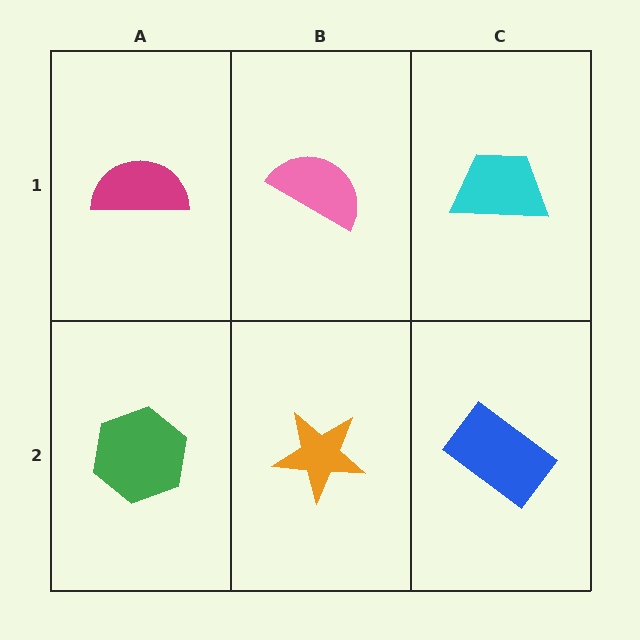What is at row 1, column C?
A cyan trapezoid.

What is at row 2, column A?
A green hexagon.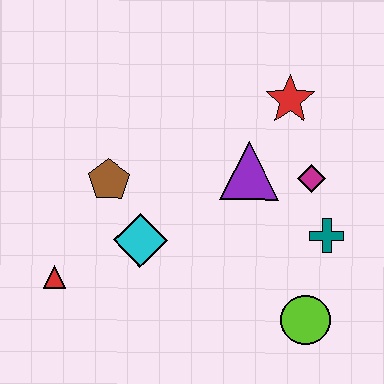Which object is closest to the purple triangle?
The magenta diamond is closest to the purple triangle.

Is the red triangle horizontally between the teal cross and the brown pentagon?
No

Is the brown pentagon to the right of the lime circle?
No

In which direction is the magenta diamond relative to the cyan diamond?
The magenta diamond is to the right of the cyan diamond.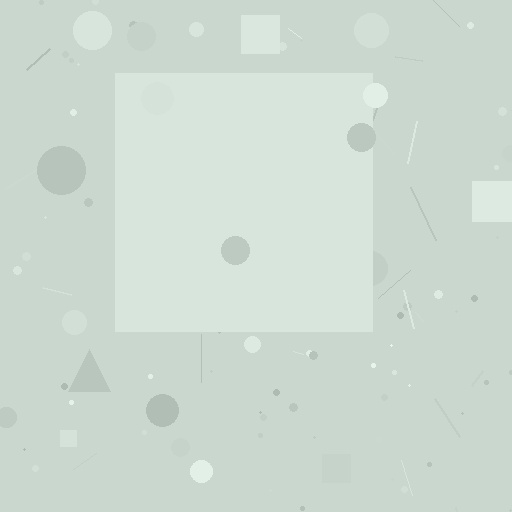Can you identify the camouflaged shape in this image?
The camouflaged shape is a square.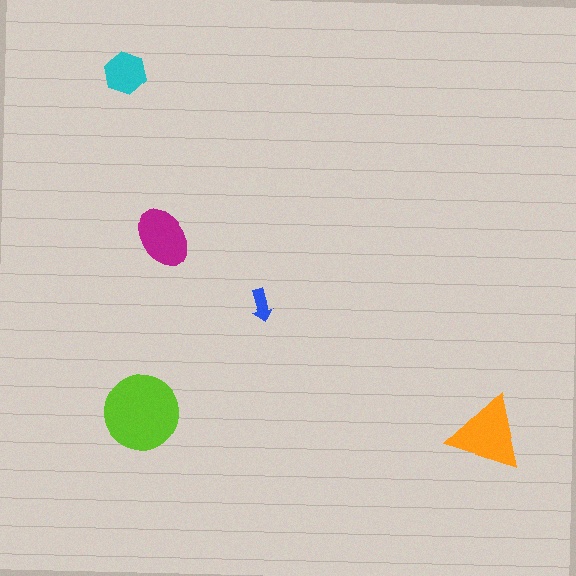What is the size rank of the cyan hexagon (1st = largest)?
4th.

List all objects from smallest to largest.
The blue arrow, the cyan hexagon, the magenta ellipse, the orange triangle, the lime circle.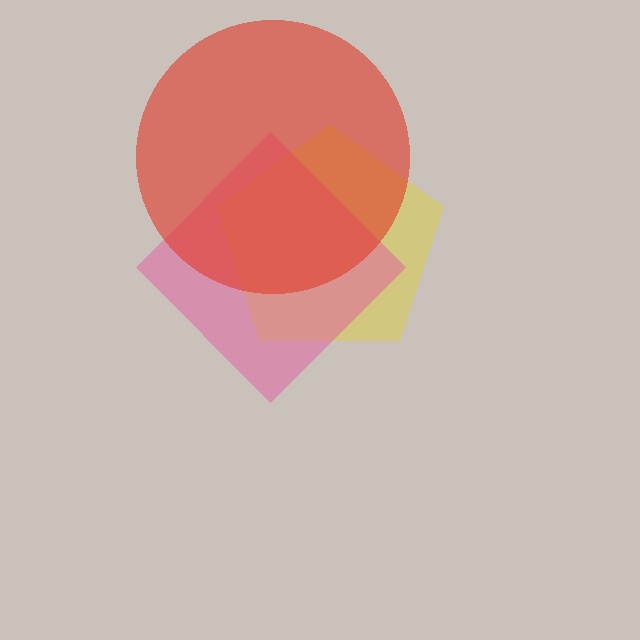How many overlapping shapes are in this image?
There are 3 overlapping shapes in the image.